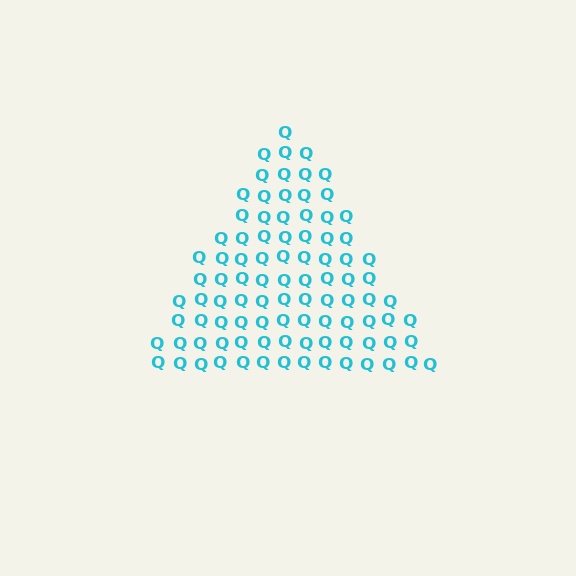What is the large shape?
The large shape is a triangle.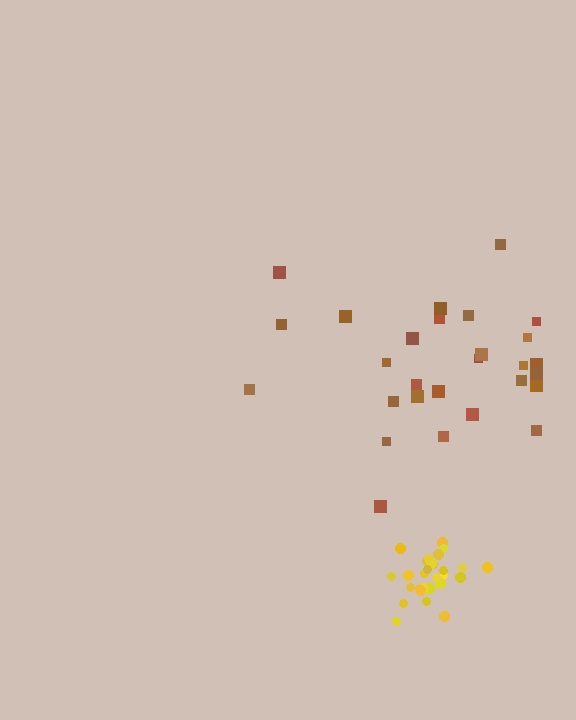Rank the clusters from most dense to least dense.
yellow, brown.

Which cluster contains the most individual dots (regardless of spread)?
Yellow (28).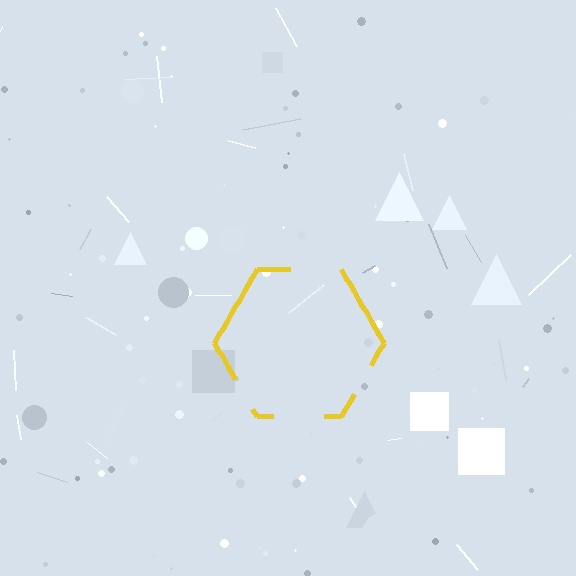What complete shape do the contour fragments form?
The contour fragments form a hexagon.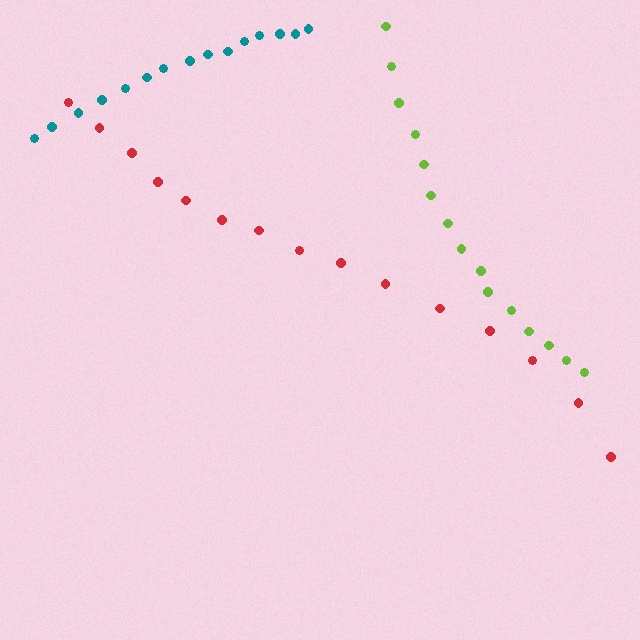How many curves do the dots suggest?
There are 3 distinct paths.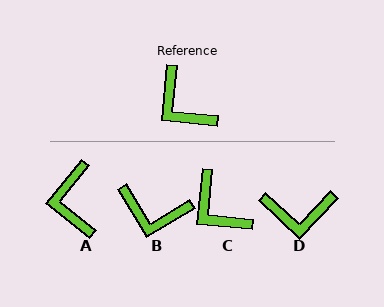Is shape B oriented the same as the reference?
No, it is off by about 37 degrees.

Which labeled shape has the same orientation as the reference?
C.